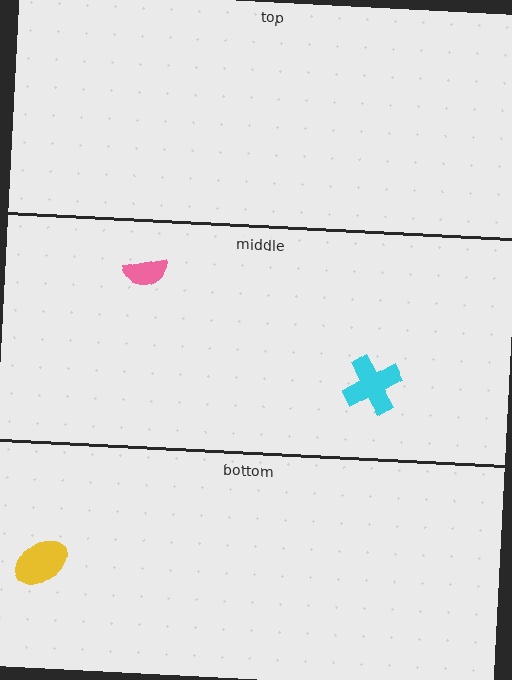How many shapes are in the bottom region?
1.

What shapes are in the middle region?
The cyan cross, the pink semicircle.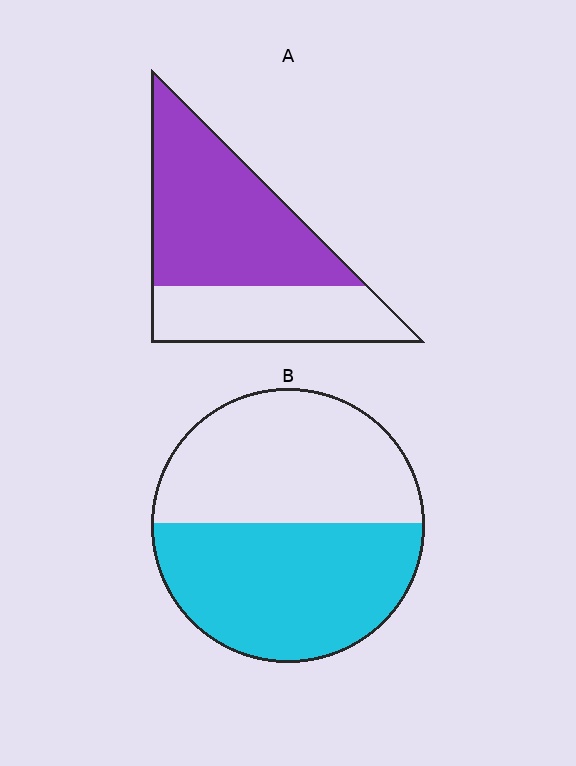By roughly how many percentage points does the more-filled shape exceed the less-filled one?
By roughly 10 percentage points (A over B).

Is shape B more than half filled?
Roughly half.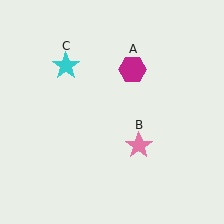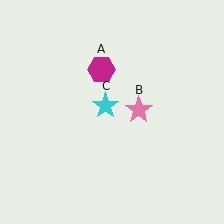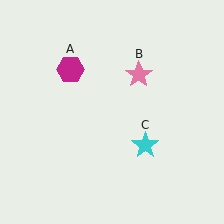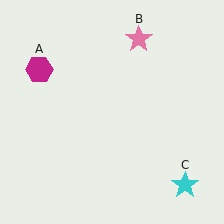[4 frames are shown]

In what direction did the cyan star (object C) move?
The cyan star (object C) moved down and to the right.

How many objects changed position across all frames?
3 objects changed position: magenta hexagon (object A), pink star (object B), cyan star (object C).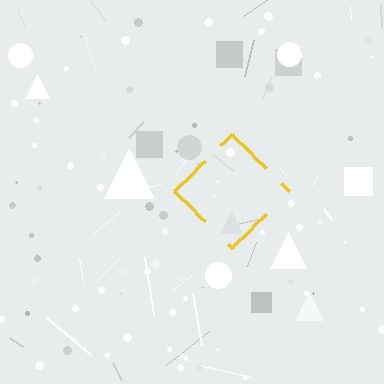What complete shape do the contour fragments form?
The contour fragments form a diamond.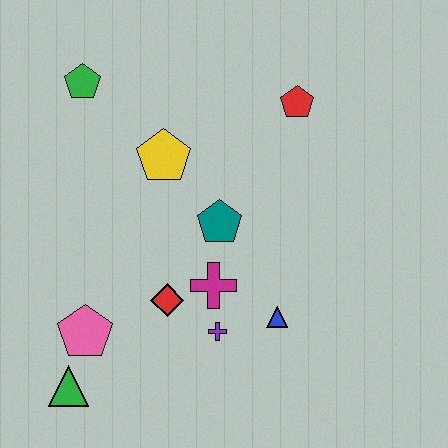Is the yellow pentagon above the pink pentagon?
Yes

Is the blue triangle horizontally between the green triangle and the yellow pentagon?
No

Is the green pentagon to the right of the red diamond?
No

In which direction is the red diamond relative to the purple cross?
The red diamond is to the left of the purple cross.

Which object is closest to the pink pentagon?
The green triangle is closest to the pink pentagon.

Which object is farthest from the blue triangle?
The green pentagon is farthest from the blue triangle.